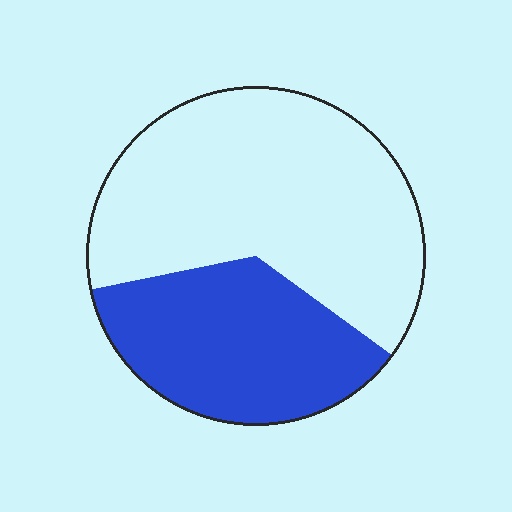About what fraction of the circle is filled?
About three eighths (3/8).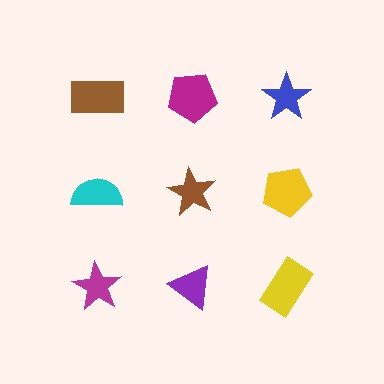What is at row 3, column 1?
A magenta star.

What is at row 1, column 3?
A blue star.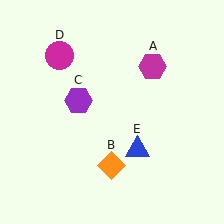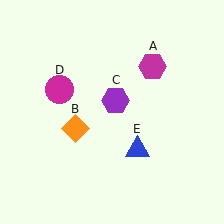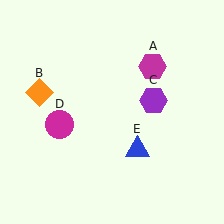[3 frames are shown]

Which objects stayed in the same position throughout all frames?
Magenta hexagon (object A) and blue triangle (object E) remained stationary.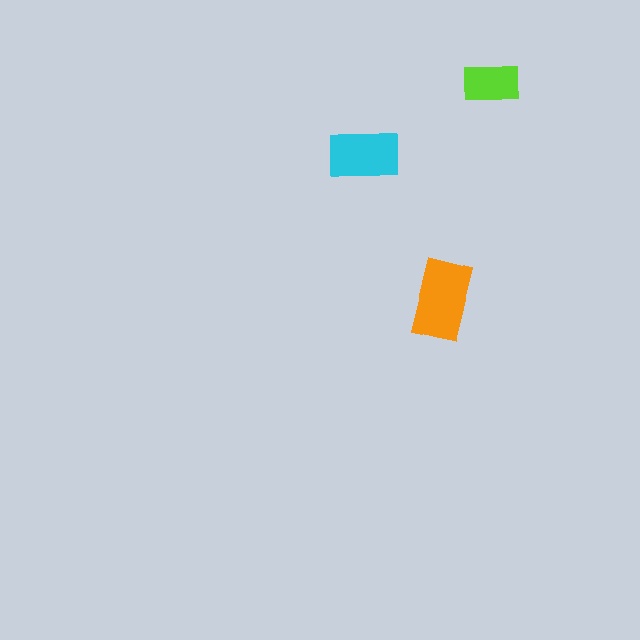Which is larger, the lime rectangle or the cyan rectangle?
The cyan one.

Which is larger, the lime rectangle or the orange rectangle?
The orange one.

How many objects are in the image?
There are 3 objects in the image.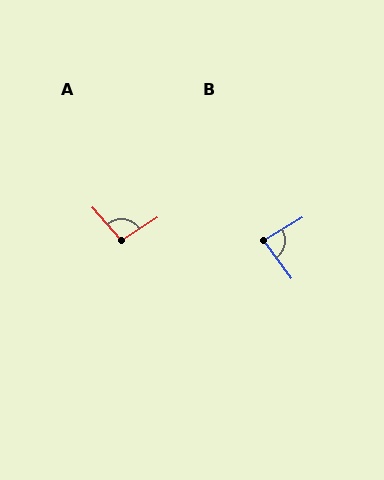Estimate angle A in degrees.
Approximately 99 degrees.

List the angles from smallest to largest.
B (84°), A (99°).